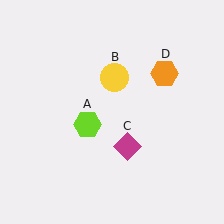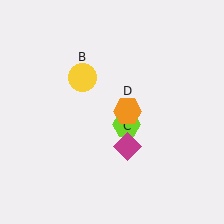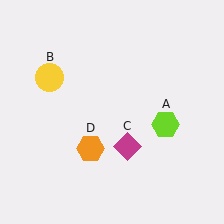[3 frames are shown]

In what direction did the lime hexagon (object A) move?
The lime hexagon (object A) moved right.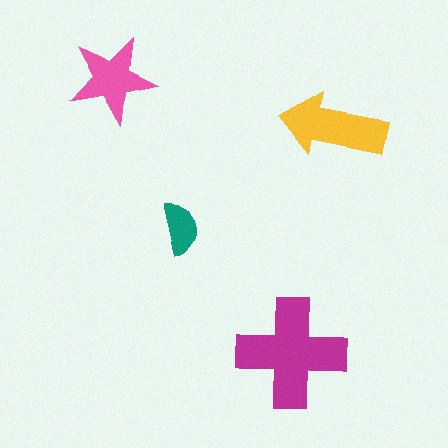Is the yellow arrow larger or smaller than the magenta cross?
Smaller.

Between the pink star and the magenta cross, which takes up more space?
The magenta cross.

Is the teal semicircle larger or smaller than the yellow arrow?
Smaller.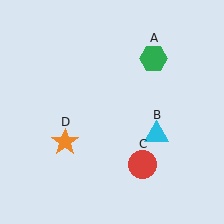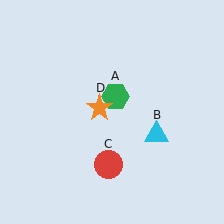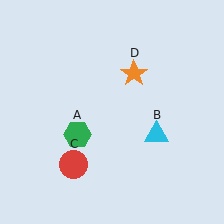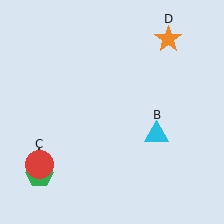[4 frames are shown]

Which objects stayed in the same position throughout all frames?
Cyan triangle (object B) remained stationary.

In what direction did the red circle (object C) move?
The red circle (object C) moved left.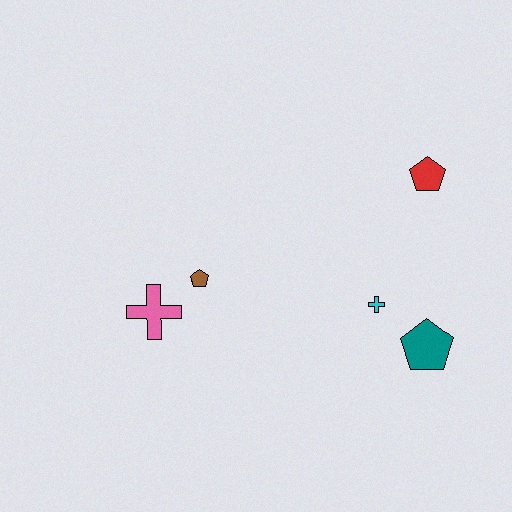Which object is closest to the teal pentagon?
The cyan cross is closest to the teal pentagon.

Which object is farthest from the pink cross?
The red pentagon is farthest from the pink cross.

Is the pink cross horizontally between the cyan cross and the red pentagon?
No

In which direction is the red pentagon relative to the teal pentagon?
The red pentagon is above the teal pentagon.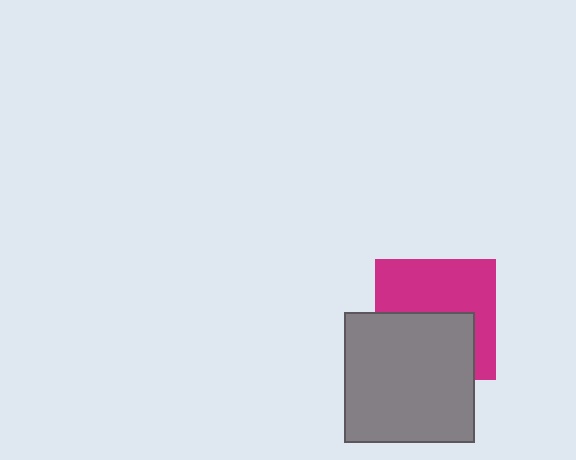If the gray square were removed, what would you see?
You would see the complete magenta square.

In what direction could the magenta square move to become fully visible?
The magenta square could move up. That would shift it out from behind the gray square entirely.